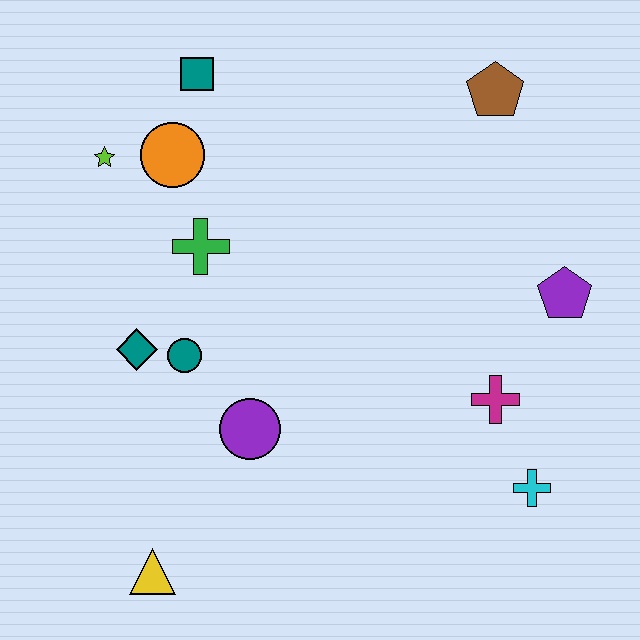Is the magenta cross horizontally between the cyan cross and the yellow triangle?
Yes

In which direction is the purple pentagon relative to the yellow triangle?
The purple pentagon is to the right of the yellow triangle.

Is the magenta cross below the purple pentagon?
Yes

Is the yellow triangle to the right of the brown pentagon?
No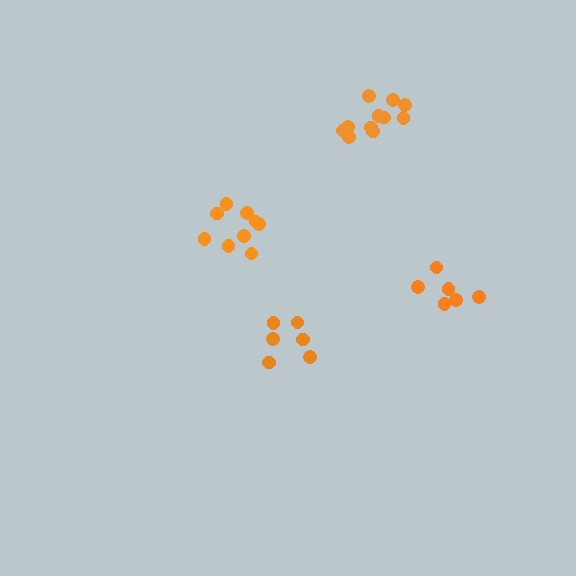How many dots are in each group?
Group 1: 11 dots, Group 2: 6 dots, Group 3: 7 dots, Group 4: 9 dots (33 total).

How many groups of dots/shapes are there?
There are 4 groups.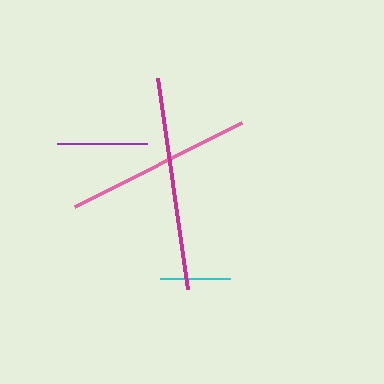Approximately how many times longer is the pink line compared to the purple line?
The pink line is approximately 2.1 times the length of the purple line.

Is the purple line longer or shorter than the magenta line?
The magenta line is longer than the purple line.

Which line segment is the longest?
The magenta line is the longest at approximately 213 pixels.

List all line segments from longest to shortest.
From longest to shortest: magenta, pink, purple, cyan.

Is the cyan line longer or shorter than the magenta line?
The magenta line is longer than the cyan line.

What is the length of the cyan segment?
The cyan segment is approximately 70 pixels long.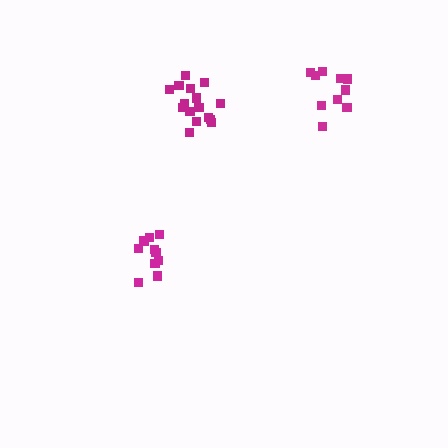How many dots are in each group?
Group 1: 10 dots, Group 2: 10 dots, Group 3: 16 dots (36 total).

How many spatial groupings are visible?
There are 3 spatial groupings.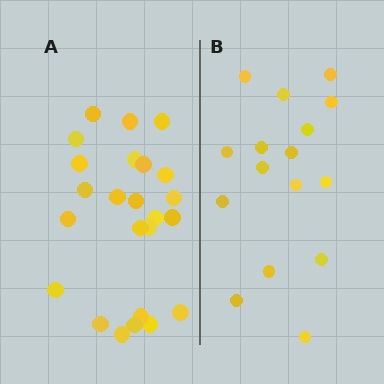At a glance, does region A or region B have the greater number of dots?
Region A (the left region) has more dots.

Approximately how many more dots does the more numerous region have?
Region A has roughly 8 or so more dots than region B.